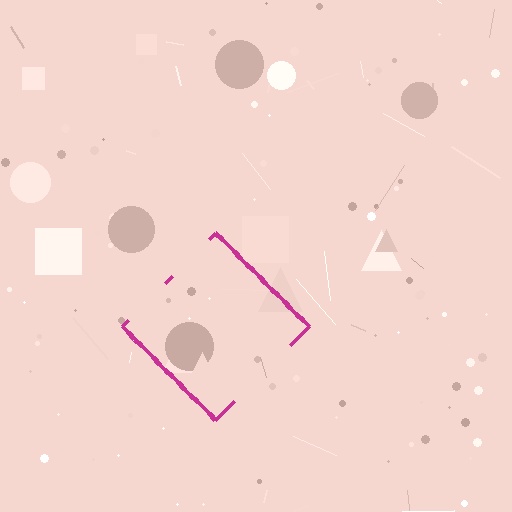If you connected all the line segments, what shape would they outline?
They would outline a diamond.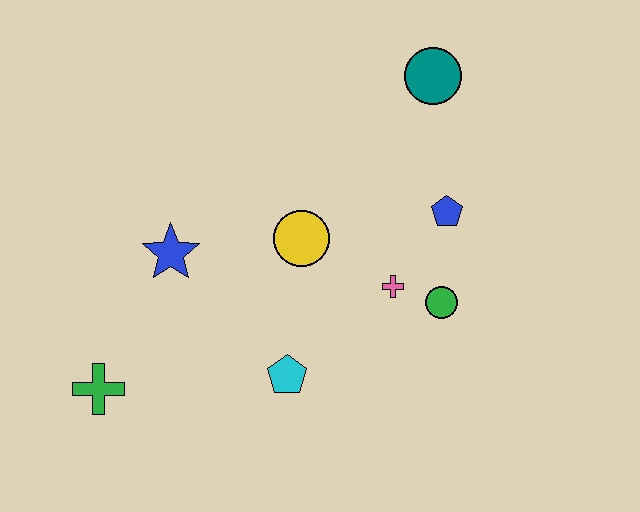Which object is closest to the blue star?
The yellow circle is closest to the blue star.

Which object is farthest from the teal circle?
The green cross is farthest from the teal circle.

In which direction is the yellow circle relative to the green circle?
The yellow circle is to the left of the green circle.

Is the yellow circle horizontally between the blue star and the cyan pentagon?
No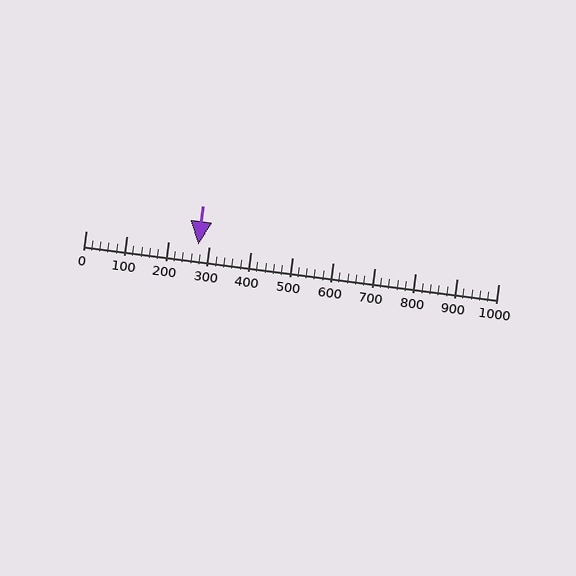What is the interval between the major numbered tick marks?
The major tick marks are spaced 100 units apart.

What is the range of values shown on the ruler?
The ruler shows values from 0 to 1000.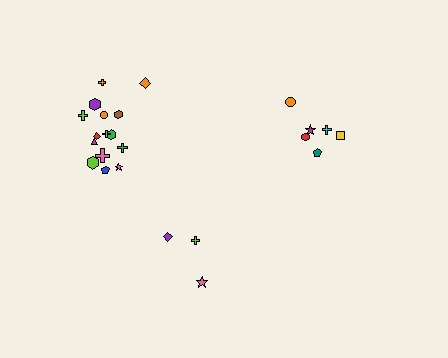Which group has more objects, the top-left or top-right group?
The top-left group.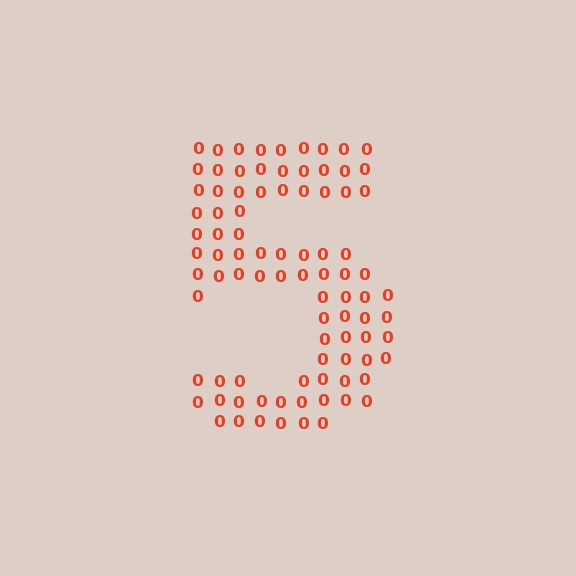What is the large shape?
The large shape is the digit 5.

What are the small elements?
The small elements are digit 0's.